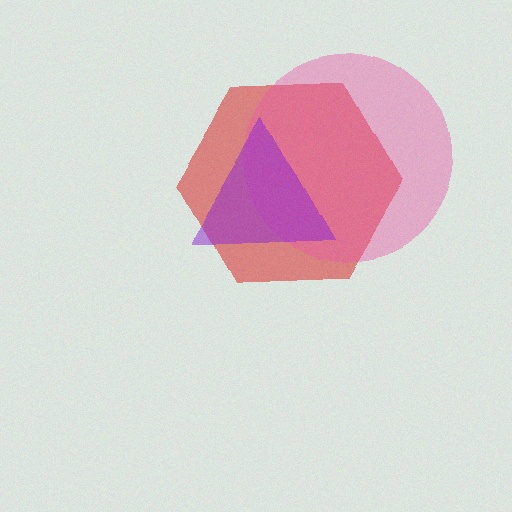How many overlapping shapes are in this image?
There are 3 overlapping shapes in the image.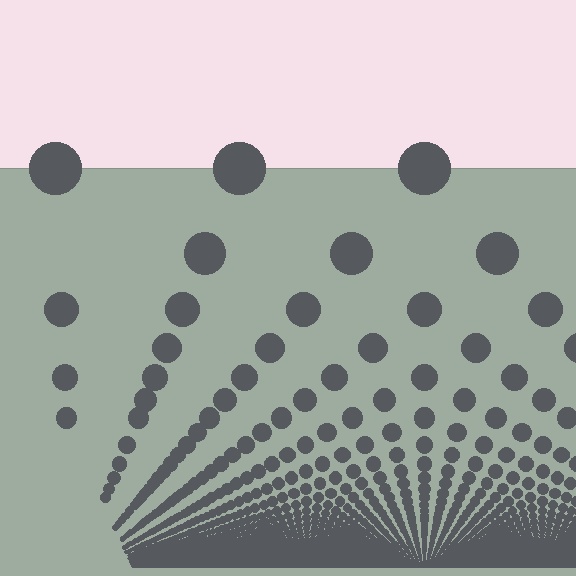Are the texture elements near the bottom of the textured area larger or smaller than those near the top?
Smaller. The gradient is inverted — elements near the bottom are smaller and denser.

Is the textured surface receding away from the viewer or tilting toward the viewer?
The surface appears to tilt toward the viewer. Texture elements get larger and sparser toward the top.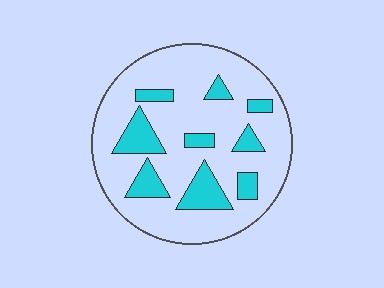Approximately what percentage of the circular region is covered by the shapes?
Approximately 20%.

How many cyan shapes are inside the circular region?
9.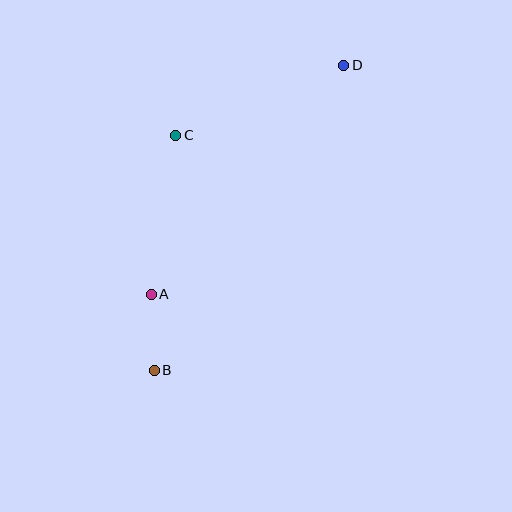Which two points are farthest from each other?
Points B and D are farthest from each other.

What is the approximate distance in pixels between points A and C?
The distance between A and C is approximately 161 pixels.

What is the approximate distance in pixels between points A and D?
The distance between A and D is approximately 299 pixels.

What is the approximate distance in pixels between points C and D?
The distance between C and D is approximately 182 pixels.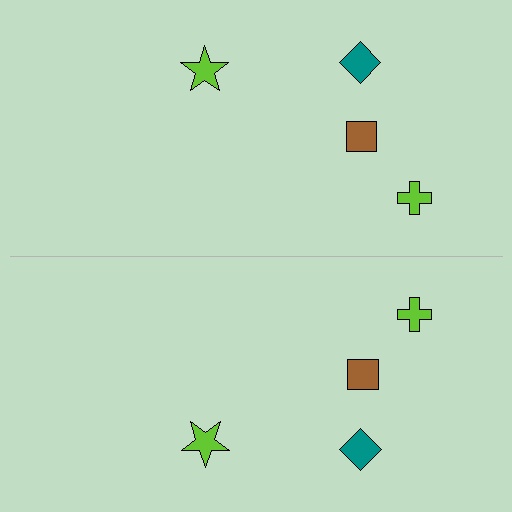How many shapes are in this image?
There are 8 shapes in this image.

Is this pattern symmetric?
Yes, this pattern has bilateral (reflection) symmetry.